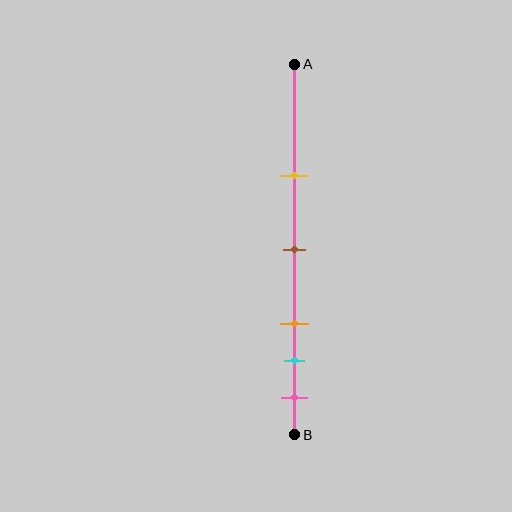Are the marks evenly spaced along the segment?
No, the marks are not evenly spaced.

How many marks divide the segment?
There are 5 marks dividing the segment.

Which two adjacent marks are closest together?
The cyan and pink marks are the closest adjacent pair.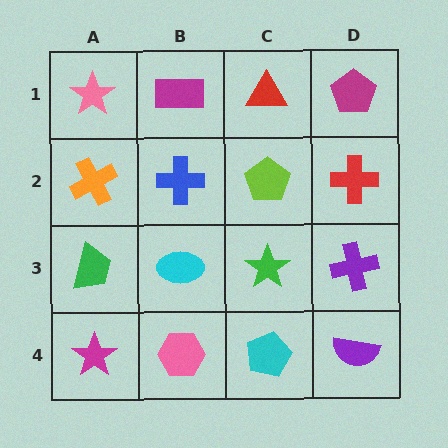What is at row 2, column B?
A blue cross.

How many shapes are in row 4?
4 shapes.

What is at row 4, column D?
A purple semicircle.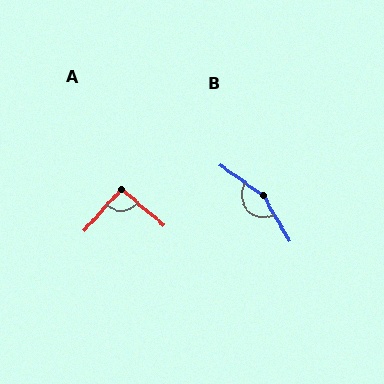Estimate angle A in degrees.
Approximately 92 degrees.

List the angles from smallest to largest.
A (92°), B (155°).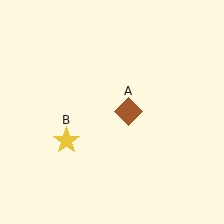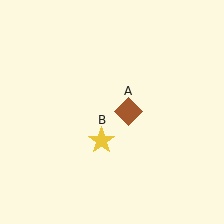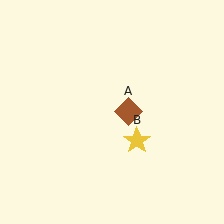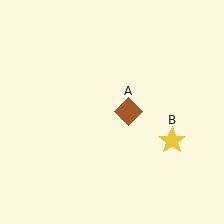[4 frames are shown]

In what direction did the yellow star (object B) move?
The yellow star (object B) moved right.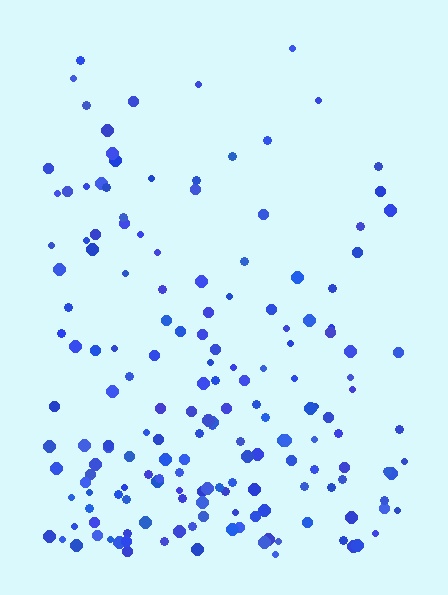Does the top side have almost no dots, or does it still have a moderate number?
Still a moderate number, just noticeably fewer than the bottom.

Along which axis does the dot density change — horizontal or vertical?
Vertical.